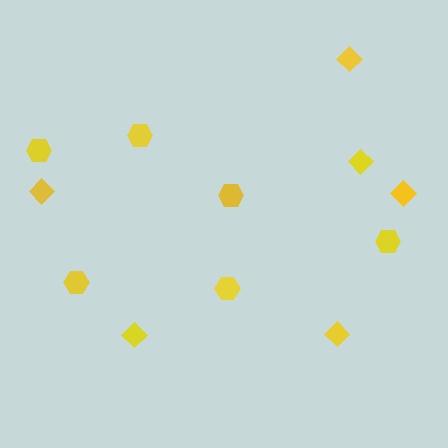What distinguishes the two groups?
There are 2 groups: one group of diamonds (6) and one group of hexagons (6).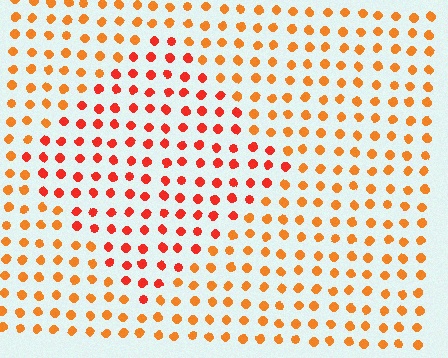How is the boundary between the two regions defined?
The boundary is defined purely by a slight shift in hue (about 26 degrees). Spacing, size, and orientation are identical on both sides.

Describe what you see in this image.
The image is filled with small orange elements in a uniform arrangement. A diamond-shaped region is visible where the elements are tinted to a slightly different hue, forming a subtle color boundary.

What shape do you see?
I see a diamond.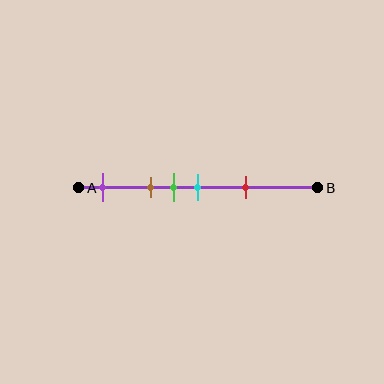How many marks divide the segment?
There are 5 marks dividing the segment.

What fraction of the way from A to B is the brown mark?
The brown mark is approximately 30% (0.3) of the way from A to B.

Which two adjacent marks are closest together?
The green and cyan marks are the closest adjacent pair.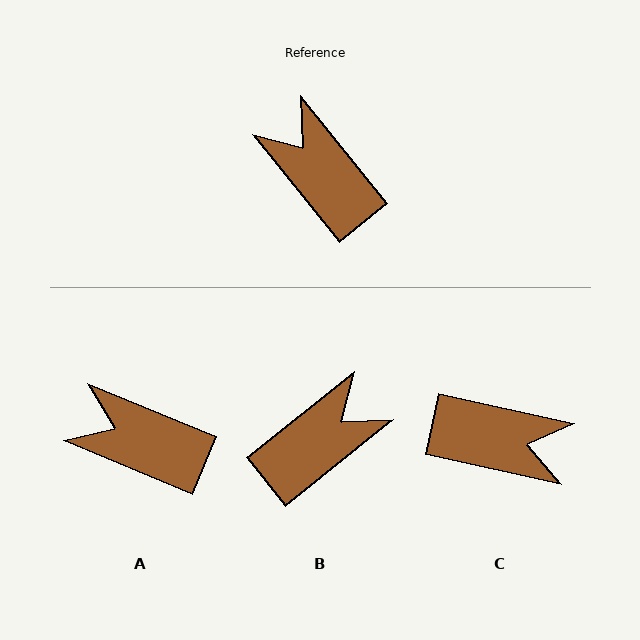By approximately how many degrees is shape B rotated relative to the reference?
Approximately 90 degrees clockwise.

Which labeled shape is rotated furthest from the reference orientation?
C, about 141 degrees away.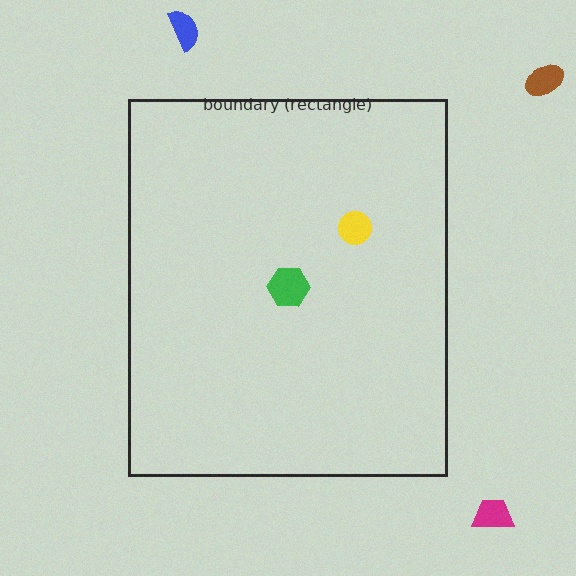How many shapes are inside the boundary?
2 inside, 3 outside.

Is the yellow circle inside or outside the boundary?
Inside.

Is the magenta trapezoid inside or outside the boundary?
Outside.